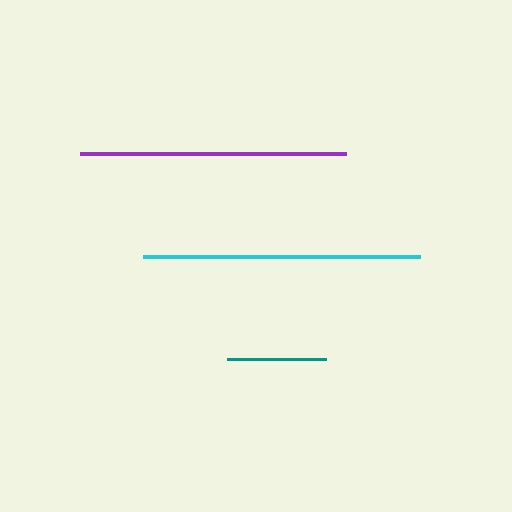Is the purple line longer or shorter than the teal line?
The purple line is longer than the teal line.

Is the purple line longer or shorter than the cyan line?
The cyan line is longer than the purple line.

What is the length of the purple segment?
The purple segment is approximately 267 pixels long.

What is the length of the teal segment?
The teal segment is approximately 99 pixels long.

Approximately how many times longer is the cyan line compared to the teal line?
The cyan line is approximately 2.8 times the length of the teal line.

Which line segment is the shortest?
The teal line is the shortest at approximately 99 pixels.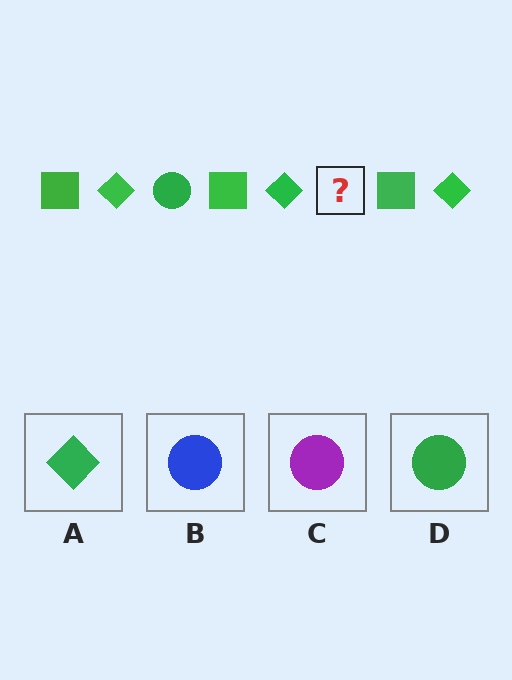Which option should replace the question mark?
Option D.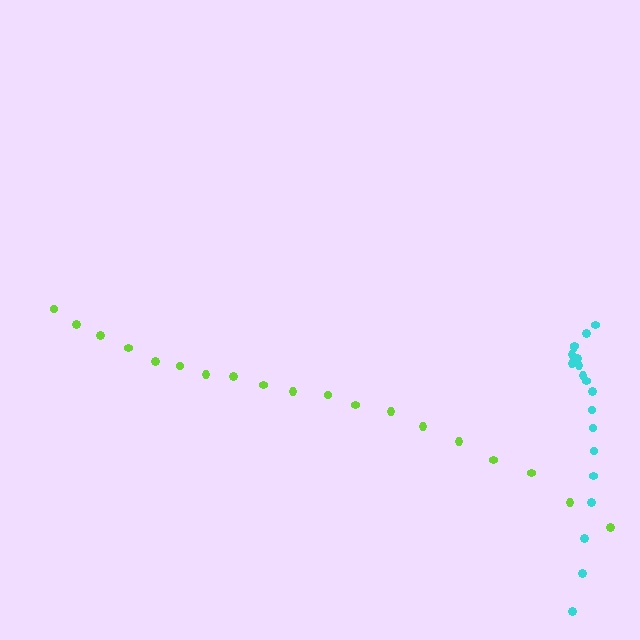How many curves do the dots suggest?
There are 2 distinct paths.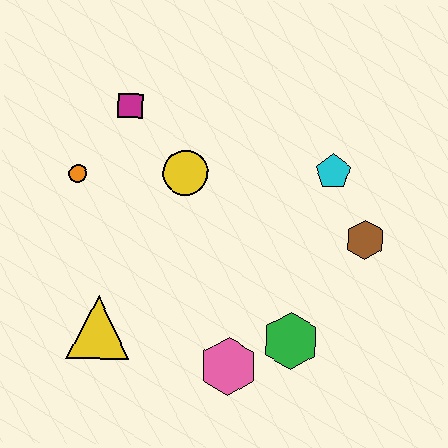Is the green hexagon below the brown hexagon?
Yes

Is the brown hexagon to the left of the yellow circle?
No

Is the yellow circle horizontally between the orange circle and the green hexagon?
Yes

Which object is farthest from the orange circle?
The brown hexagon is farthest from the orange circle.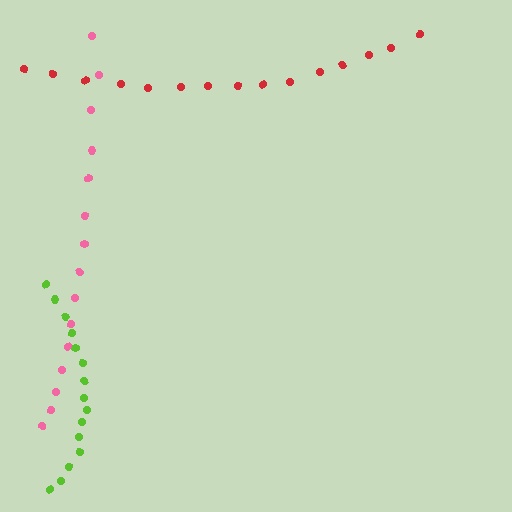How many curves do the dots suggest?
There are 3 distinct paths.